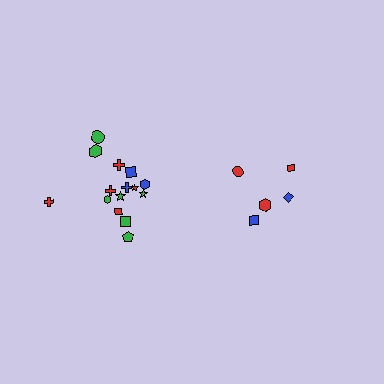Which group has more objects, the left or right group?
The left group.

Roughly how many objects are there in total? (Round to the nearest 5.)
Roughly 20 objects in total.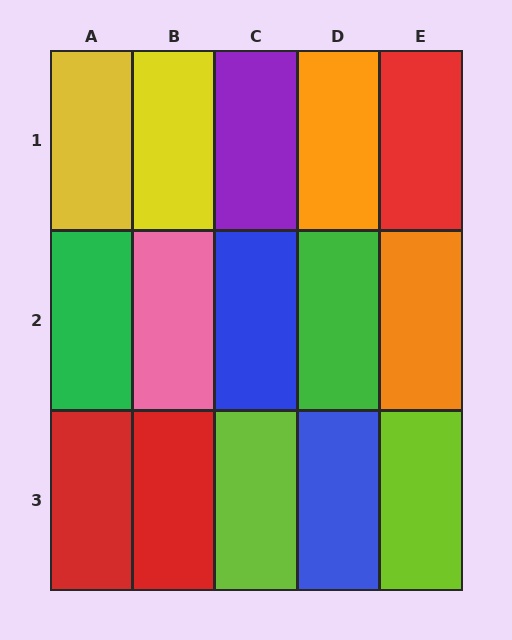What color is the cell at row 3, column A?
Red.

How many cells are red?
3 cells are red.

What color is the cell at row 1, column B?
Yellow.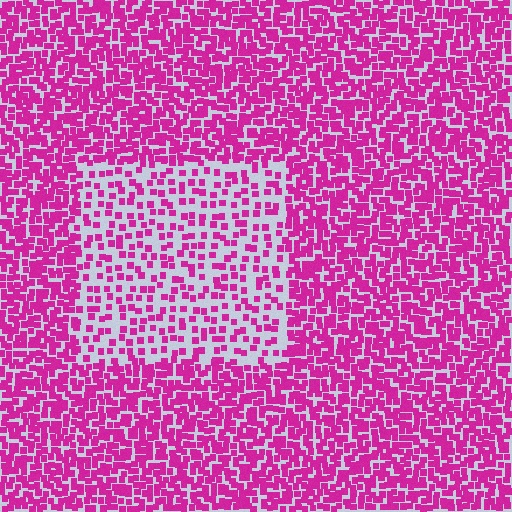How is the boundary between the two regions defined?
The boundary is defined by a change in element density (approximately 2.2x ratio). All elements are the same color, size, and shape.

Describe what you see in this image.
The image contains small magenta elements arranged at two different densities. A rectangle-shaped region is visible where the elements are less densely packed than the surrounding area.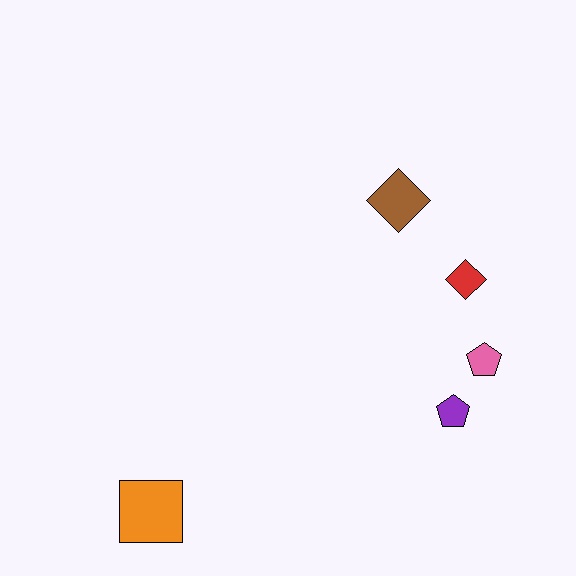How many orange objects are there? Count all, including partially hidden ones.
There is 1 orange object.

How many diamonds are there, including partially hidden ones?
There are 2 diamonds.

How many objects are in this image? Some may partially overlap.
There are 5 objects.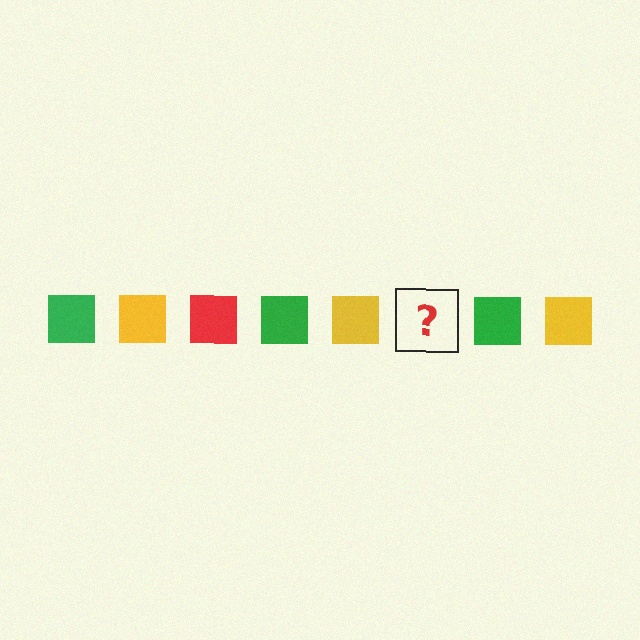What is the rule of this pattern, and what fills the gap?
The rule is that the pattern cycles through green, yellow, red squares. The gap should be filled with a red square.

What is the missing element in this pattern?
The missing element is a red square.